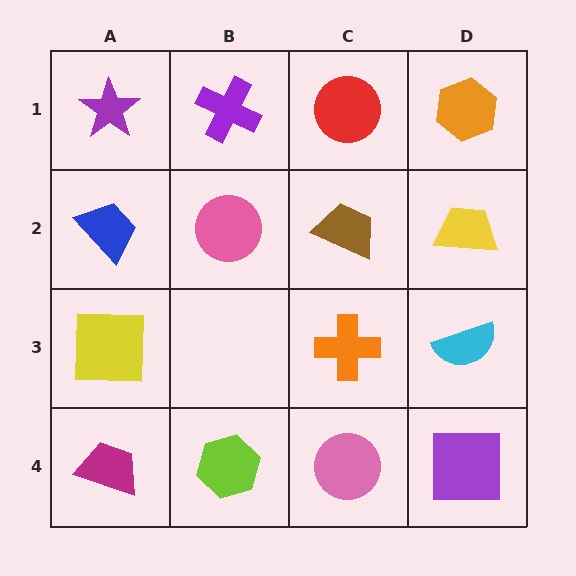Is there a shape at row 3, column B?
No, that cell is empty.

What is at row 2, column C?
A brown trapezoid.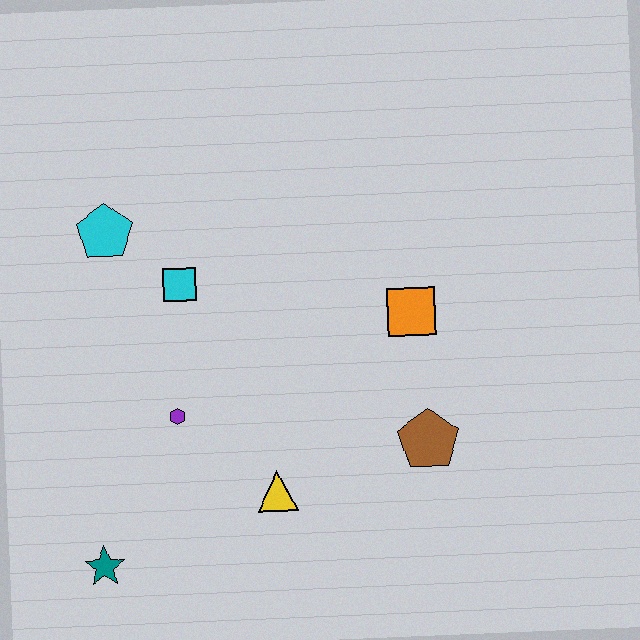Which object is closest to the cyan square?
The cyan pentagon is closest to the cyan square.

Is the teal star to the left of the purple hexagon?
Yes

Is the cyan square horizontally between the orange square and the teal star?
Yes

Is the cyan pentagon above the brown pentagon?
Yes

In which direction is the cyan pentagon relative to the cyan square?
The cyan pentagon is to the left of the cyan square.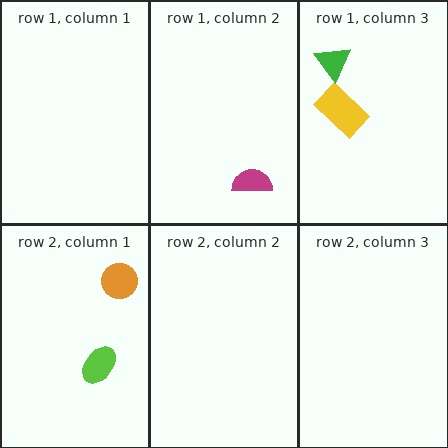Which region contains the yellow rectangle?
The row 1, column 3 region.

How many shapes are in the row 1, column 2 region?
1.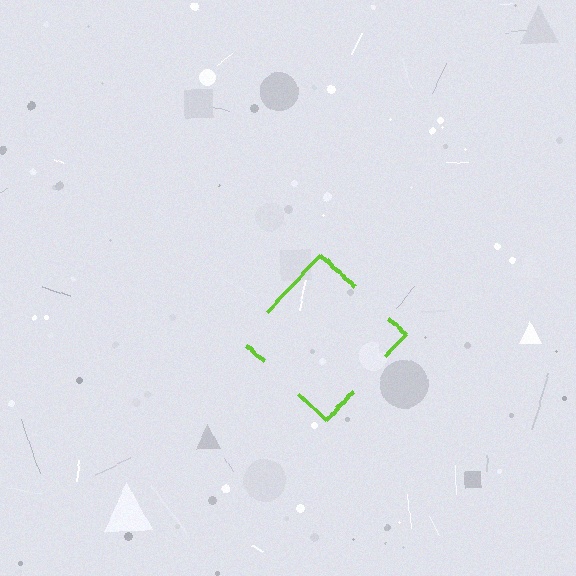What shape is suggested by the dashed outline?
The dashed outline suggests a diamond.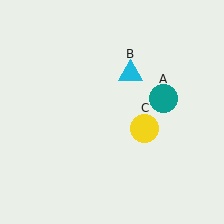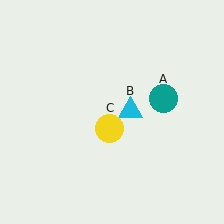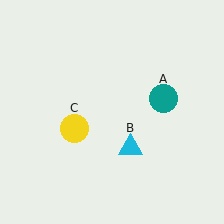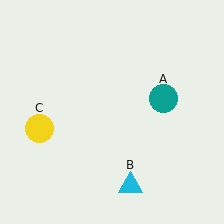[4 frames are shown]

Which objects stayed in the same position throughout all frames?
Teal circle (object A) remained stationary.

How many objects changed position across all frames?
2 objects changed position: cyan triangle (object B), yellow circle (object C).